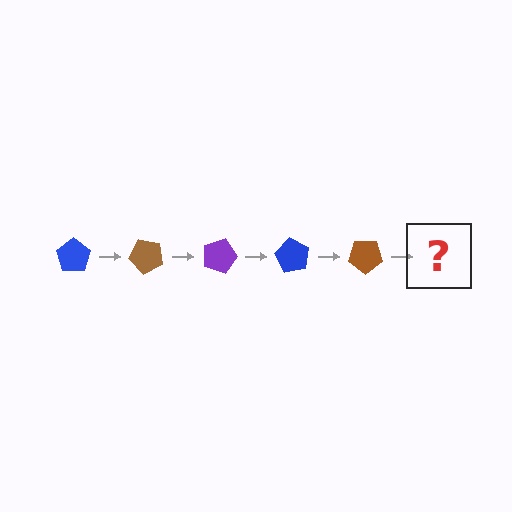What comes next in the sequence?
The next element should be a purple pentagon, rotated 225 degrees from the start.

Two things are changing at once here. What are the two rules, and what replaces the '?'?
The two rules are that it rotates 45 degrees each step and the color cycles through blue, brown, and purple. The '?' should be a purple pentagon, rotated 225 degrees from the start.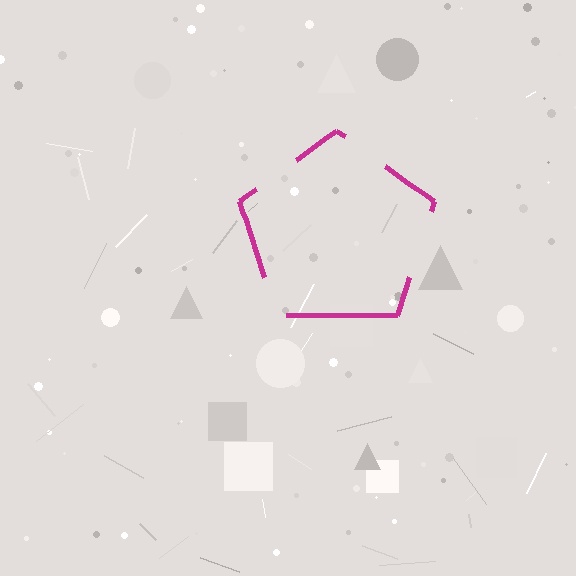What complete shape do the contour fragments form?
The contour fragments form a pentagon.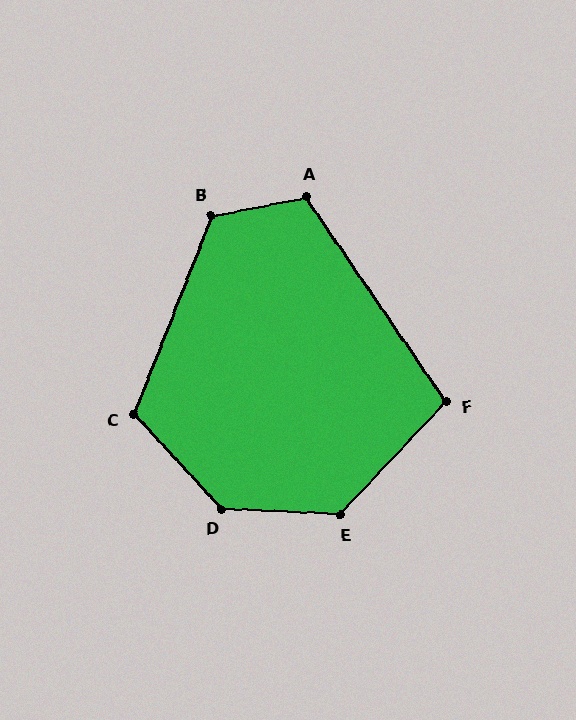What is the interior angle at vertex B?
Approximately 122 degrees (obtuse).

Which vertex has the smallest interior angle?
F, at approximately 102 degrees.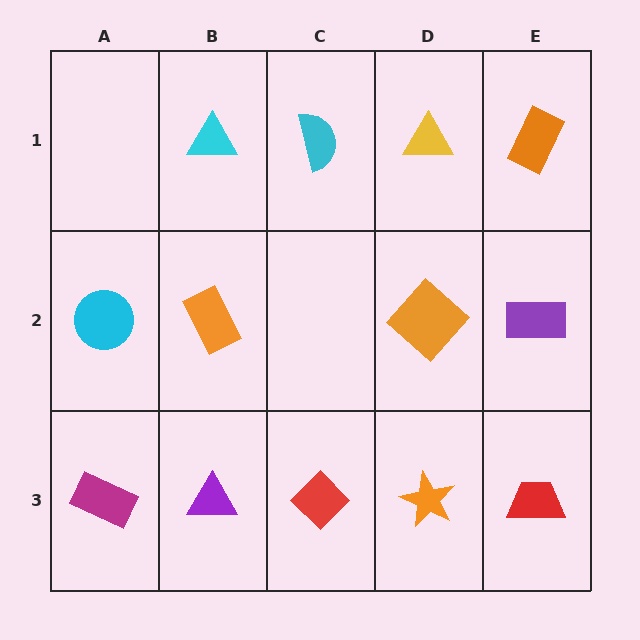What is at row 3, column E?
A red trapezoid.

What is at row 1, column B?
A cyan triangle.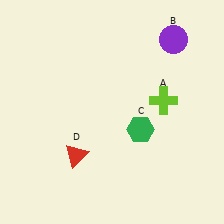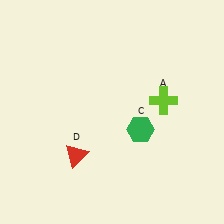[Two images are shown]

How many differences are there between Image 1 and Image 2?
There is 1 difference between the two images.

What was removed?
The purple circle (B) was removed in Image 2.